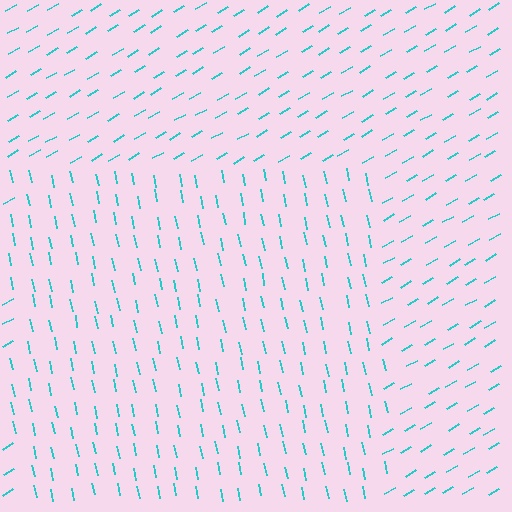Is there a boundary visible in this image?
Yes, there is a texture boundary formed by a change in line orientation.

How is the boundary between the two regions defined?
The boundary is defined purely by a change in line orientation (approximately 71 degrees difference). All lines are the same color and thickness.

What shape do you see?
I see a rectangle.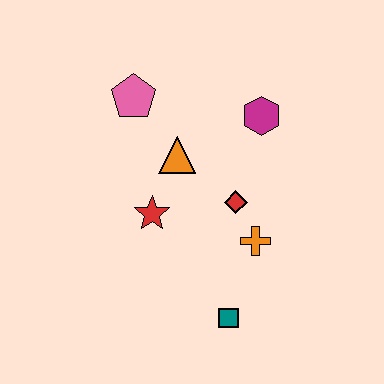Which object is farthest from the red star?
The magenta hexagon is farthest from the red star.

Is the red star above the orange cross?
Yes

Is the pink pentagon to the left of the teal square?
Yes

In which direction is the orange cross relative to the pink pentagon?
The orange cross is below the pink pentagon.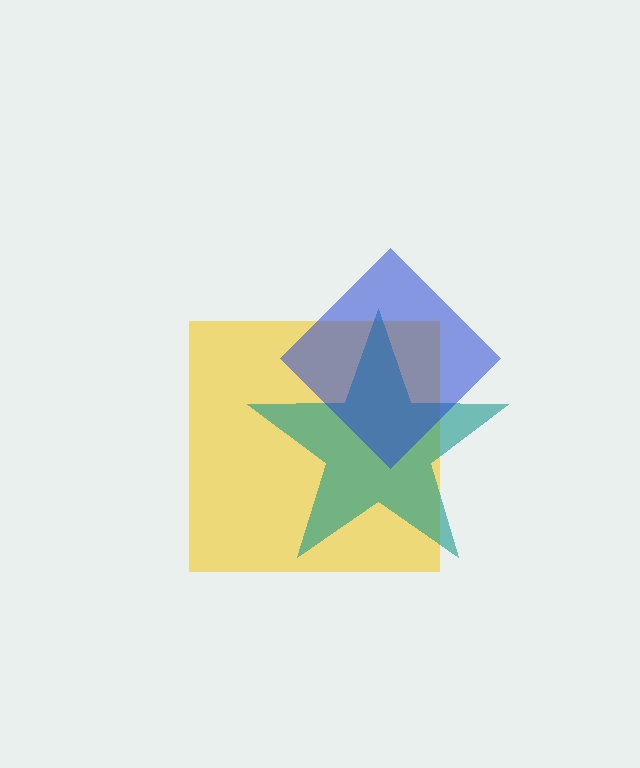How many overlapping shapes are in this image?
There are 3 overlapping shapes in the image.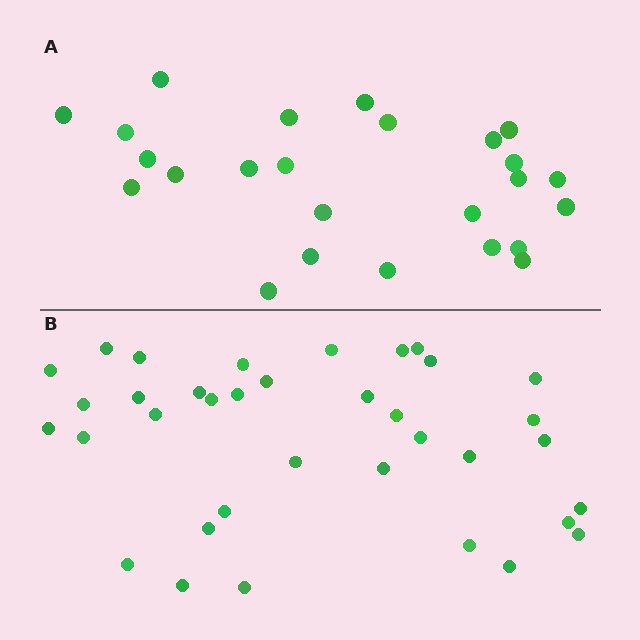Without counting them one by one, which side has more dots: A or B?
Region B (the bottom region) has more dots.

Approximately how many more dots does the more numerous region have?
Region B has roughly 12 or so more dots than region A.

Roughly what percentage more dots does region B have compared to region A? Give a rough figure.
About 45% more.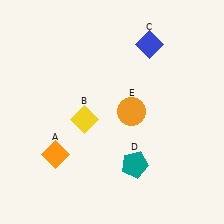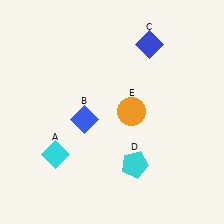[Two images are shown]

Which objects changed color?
A changed from orange to cyan. B changed from yellow to blue. D changed from teal to cyan.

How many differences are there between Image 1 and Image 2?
There are 3 differences between the two images.